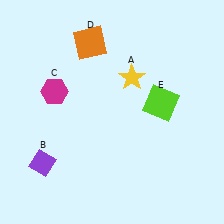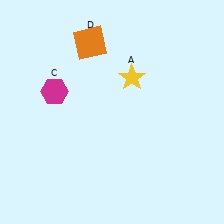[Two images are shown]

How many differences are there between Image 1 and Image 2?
There are 2 differences between the two images.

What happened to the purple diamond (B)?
The purple diamond (B) was removed in Image 2. It was in the bottom-left area of Image 1.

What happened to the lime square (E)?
The lime square (E) was removed in Image 2. It was in the top-right area of Image 1.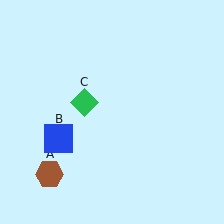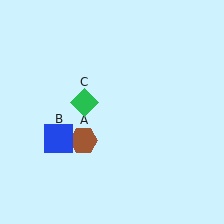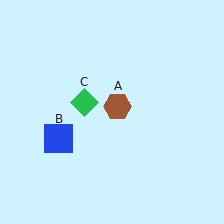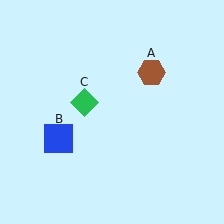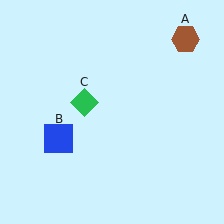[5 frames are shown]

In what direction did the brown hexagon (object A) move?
The brown hexagon (object A) moved up and to the right.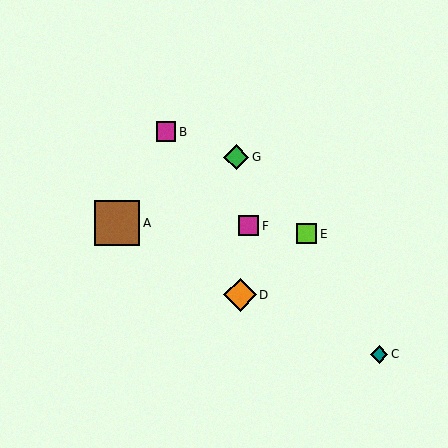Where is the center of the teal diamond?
The center of the teal diamond is at (379, 354).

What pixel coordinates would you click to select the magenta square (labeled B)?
Click at (166, 132) to select the magenta square B.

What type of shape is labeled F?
Shape F is a magenta square.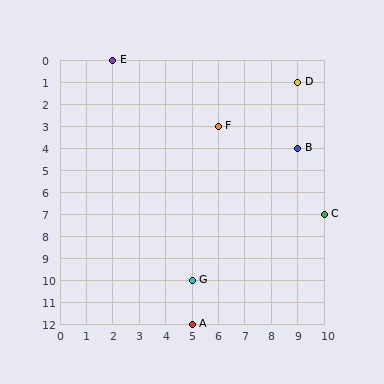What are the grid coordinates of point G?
Point G is at grid coordinates (5, 10).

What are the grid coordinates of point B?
Point B is at grid coordinates (9, 4).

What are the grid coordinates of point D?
Point D is at grid coordinates (9, 1).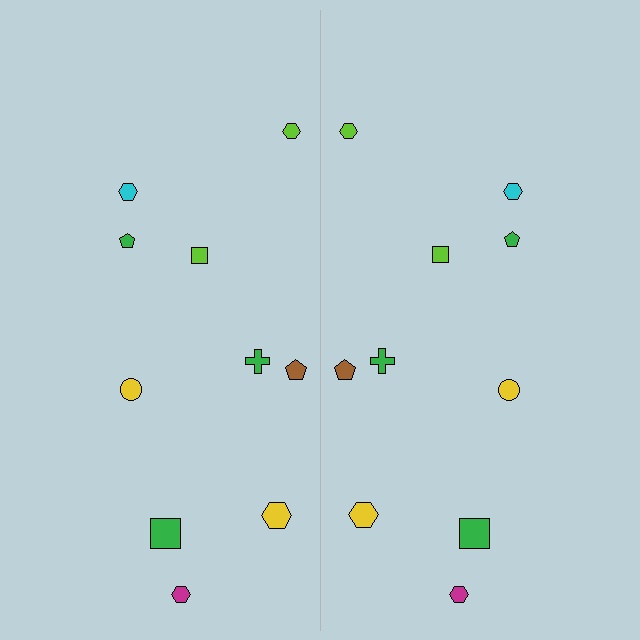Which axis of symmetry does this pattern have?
The pattern has a vertical axis of symmetry running through the center of the image.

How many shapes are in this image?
There are 20 shapes in this image.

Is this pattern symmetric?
Yes, this pattern has bilateral (reflection) symmetry.